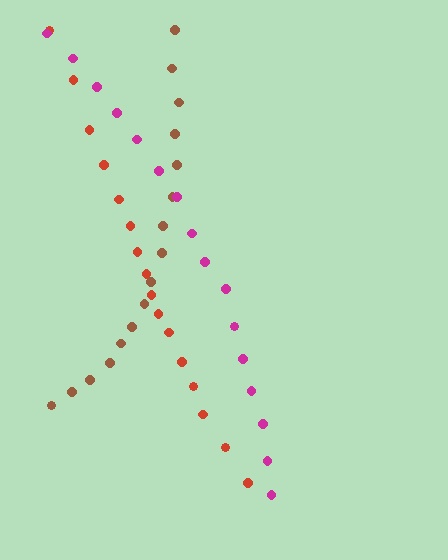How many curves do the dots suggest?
There are 3 distinct paths.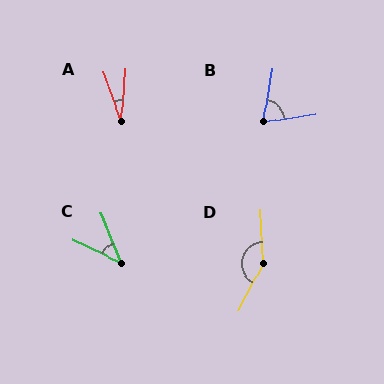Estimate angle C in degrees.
Approximately 42 degrees.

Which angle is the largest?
D, at approximately 150 degrees.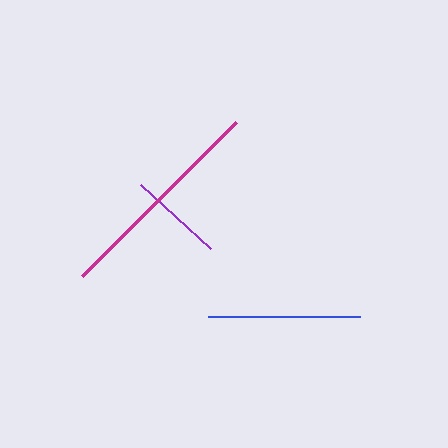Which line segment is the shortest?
The purple line is the shortest at approximately 94 pixels.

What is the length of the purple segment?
The purple segment is approximately 94 pixels long.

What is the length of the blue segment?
The blue segment is approximately 152 pixels long.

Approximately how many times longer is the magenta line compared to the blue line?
The magenta line is approximately 1.4 times the length of the blue line.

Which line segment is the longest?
The magenta line is the longest at approximately 218 pixels.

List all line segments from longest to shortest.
From longest to shortest: magenta, blue, purple.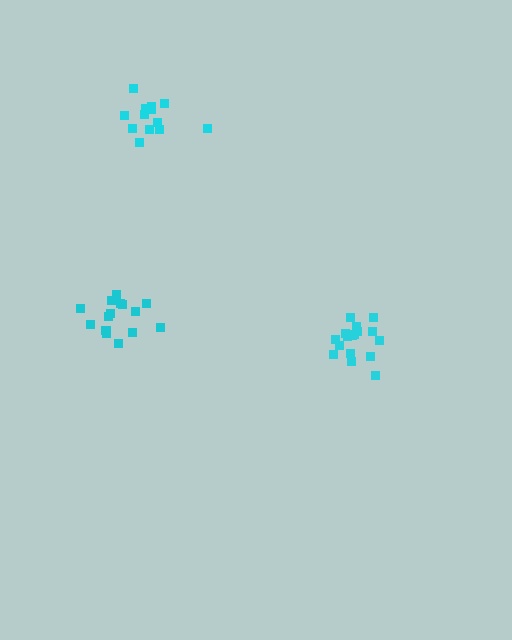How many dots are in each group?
Group 1: 14 dots, Group 2: 15 dots, Group 3: 17 dots (46 total).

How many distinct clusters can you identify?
There are 3 distinct clusters.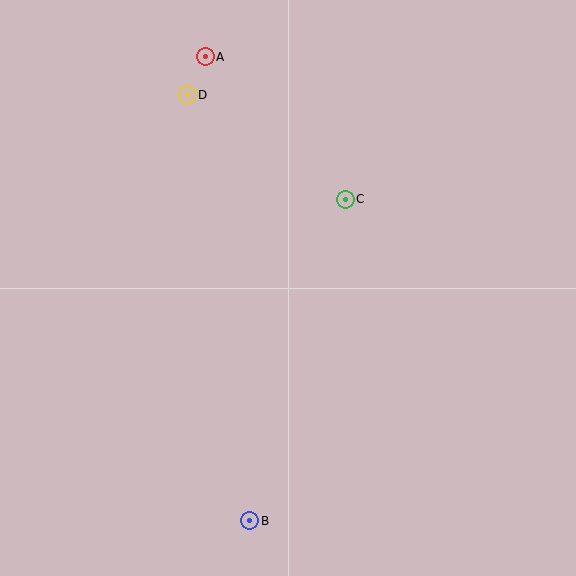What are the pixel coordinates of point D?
Point D is at (187, 95).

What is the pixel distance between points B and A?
The distance between B and A is 466 pixels.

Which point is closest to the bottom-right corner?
Point B is closest to the bottom-right corner.